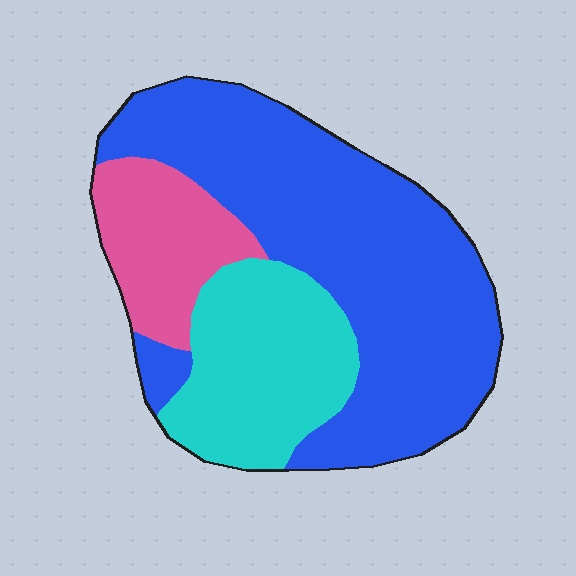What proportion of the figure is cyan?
Cyan covers 25% of the figure.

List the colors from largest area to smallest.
From largest to smallest: blue, cyan, pink.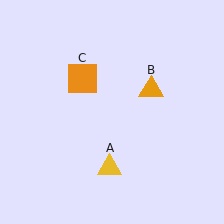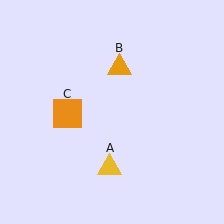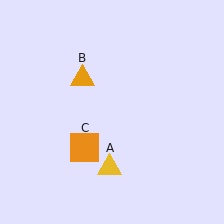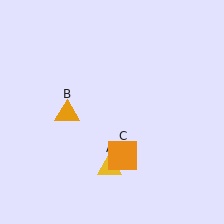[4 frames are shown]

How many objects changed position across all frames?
2 objects changed position: orange triangle (object B), orange square (object C).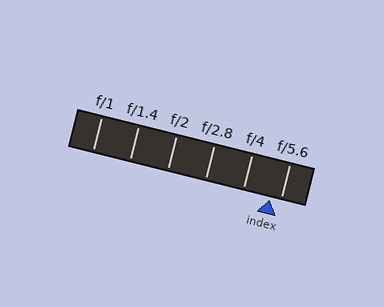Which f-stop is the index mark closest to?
The index mark is closest to f/5.6.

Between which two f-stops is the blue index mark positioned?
The index mark is between f/4 and f/5.6.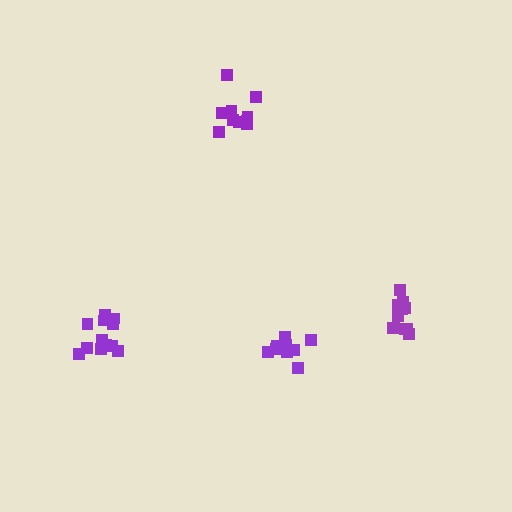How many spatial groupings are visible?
There are 4 spatial groupings.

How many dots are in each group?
Group 1: 9 dots, Group 2: 10 dots, Group 3: 11 dots, Group 4: 12 dots (42 total).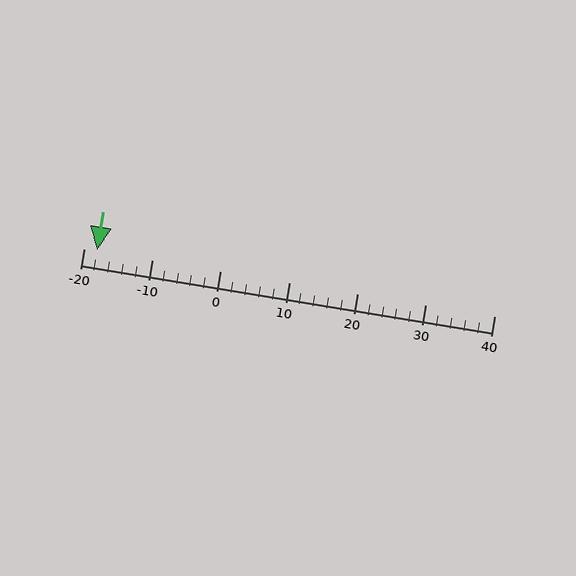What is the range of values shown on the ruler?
The ruler shows values from -20 to 40.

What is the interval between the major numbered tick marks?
The major tick marks are spaced 10 units apart.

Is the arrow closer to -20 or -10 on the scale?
The arrow is closer to -20.